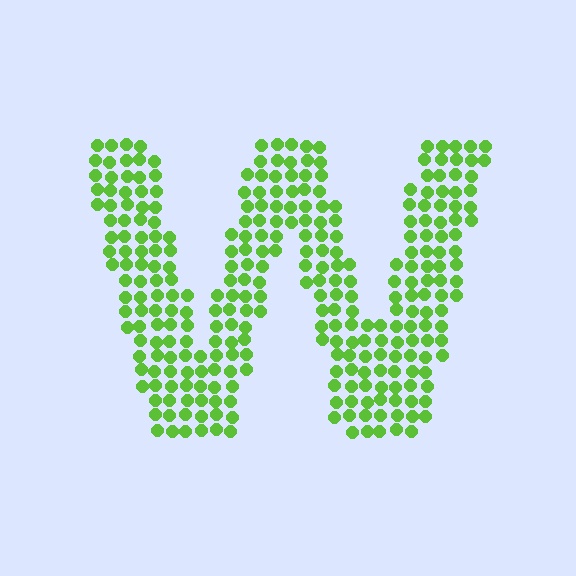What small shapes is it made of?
It is made of small circles.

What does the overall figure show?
The overall figure shows the letter W.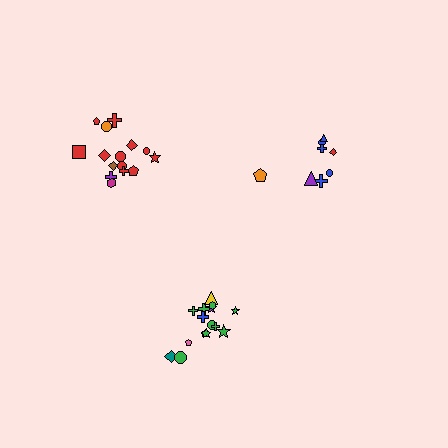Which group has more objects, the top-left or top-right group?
The top-left group.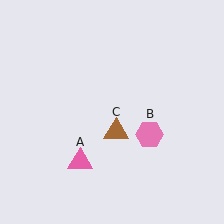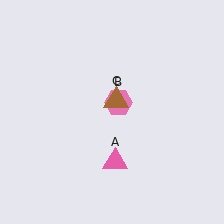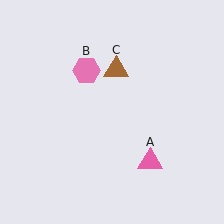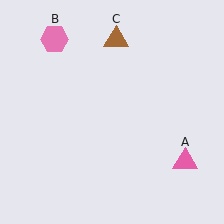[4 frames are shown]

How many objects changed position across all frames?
3 objects changed position: pink triangle (object A), pink hexagon (object B), brown triangle (object C).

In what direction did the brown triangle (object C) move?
The brown triangle (object C) moved up.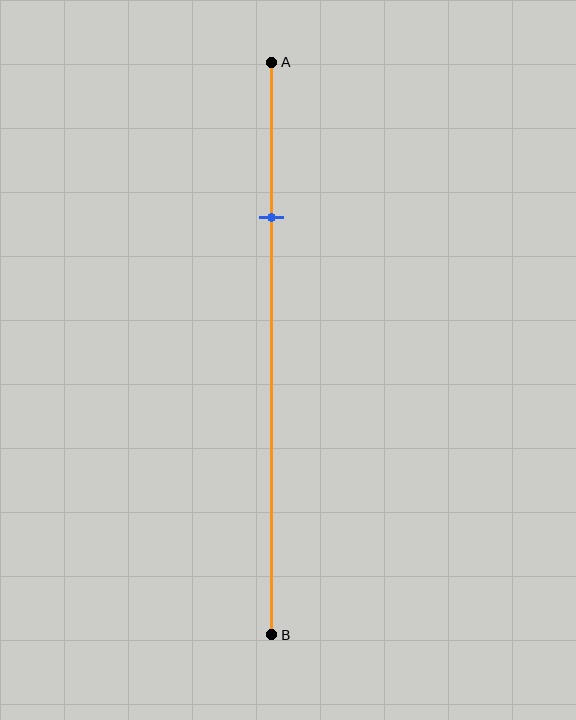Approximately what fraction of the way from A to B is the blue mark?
The blue mark is approximately 25% of the way from A to B.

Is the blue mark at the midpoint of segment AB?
No, the mark is at about 25% from A, not at the 50% midpoint.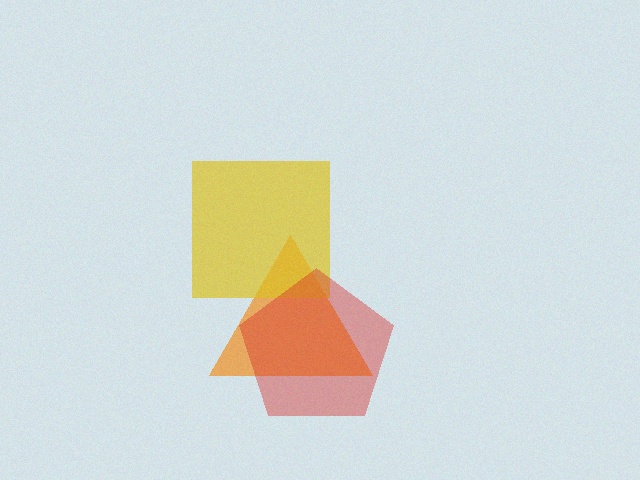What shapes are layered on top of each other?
The layered shapes are: an orange triangle, a yellow square, a red pentagon.